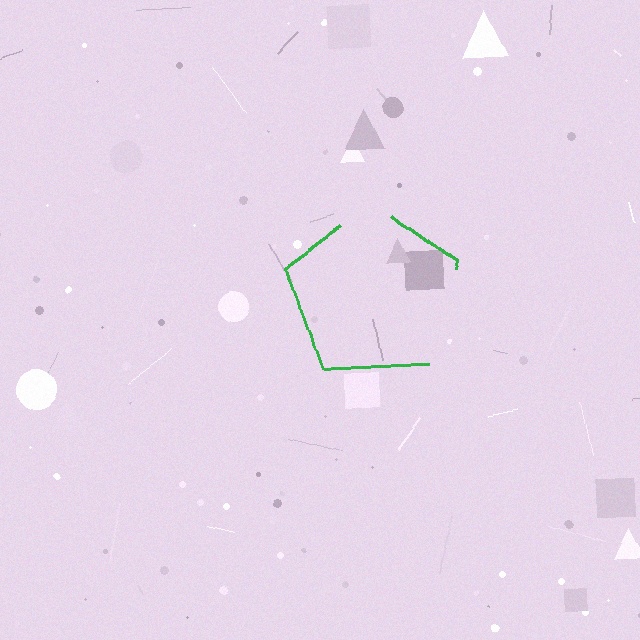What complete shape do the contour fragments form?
The contour fragments form a pentagon.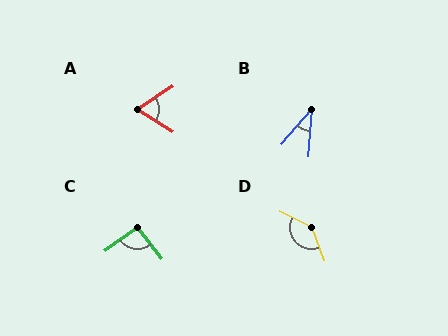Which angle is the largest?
D, at approximately 135 degrees.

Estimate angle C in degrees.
Approximately 92 degrees.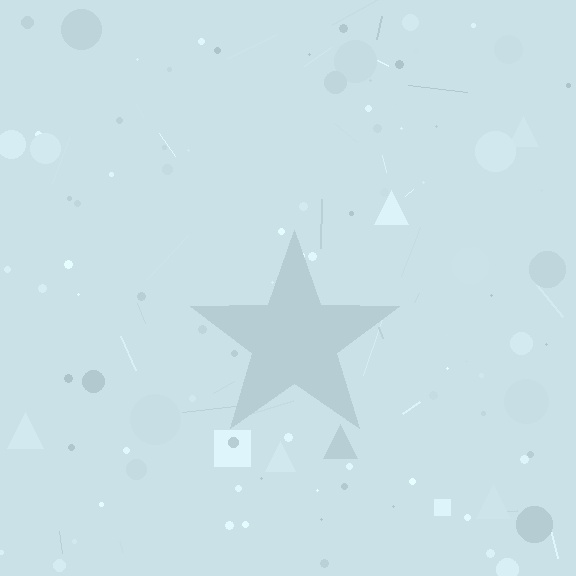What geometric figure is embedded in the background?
A star is embedded in the background.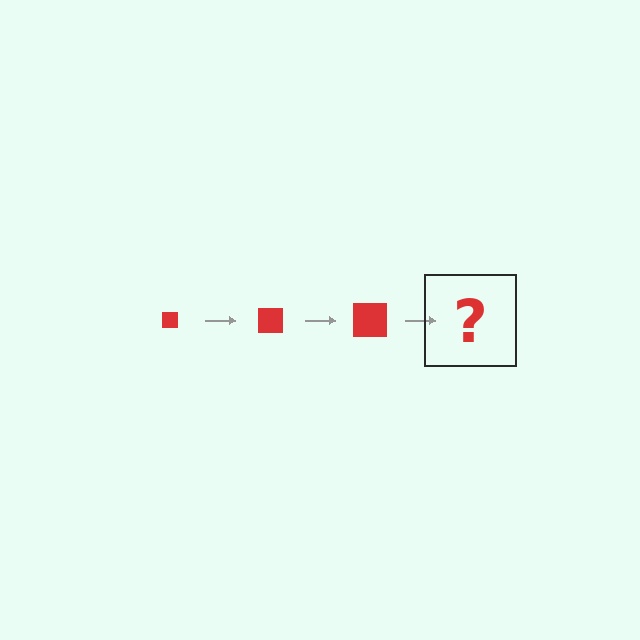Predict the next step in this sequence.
The next step is a red square, larger than the previous one.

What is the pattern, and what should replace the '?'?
The pattern is that the square gets progressively larger each step. The '?' should be a red square, larger than the previous one.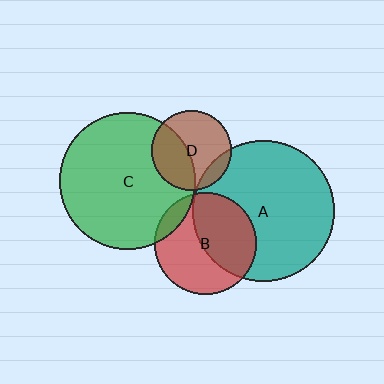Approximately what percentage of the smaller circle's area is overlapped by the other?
Approximately 15%.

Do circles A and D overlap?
Yes.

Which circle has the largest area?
Circle A (teal).